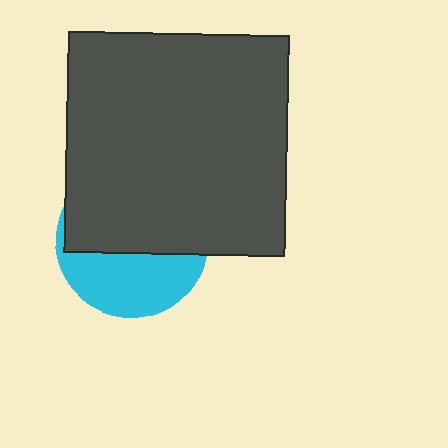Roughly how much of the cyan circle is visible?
A small part of it is visible (roughly 41%).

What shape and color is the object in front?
The object in front is a dark gray square.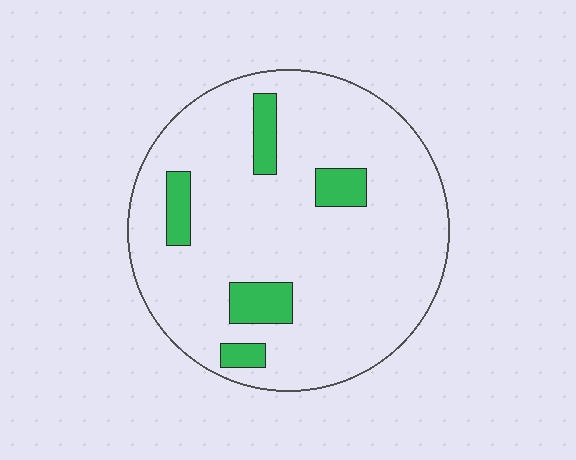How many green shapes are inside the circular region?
5.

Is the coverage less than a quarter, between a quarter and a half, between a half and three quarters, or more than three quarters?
Less than a quarter.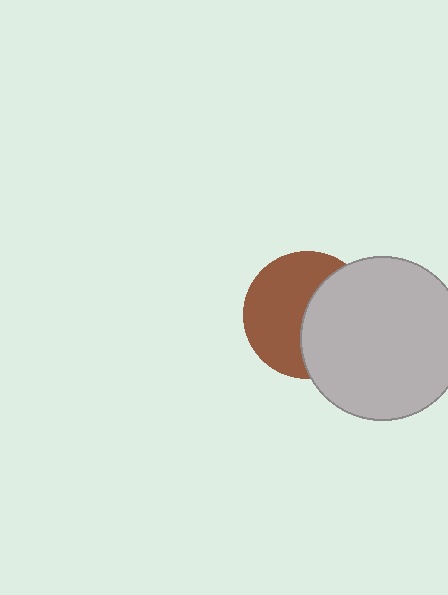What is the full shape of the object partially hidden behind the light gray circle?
The partially hidden object is a brown circle.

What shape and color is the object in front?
The object in front is a light gray circle.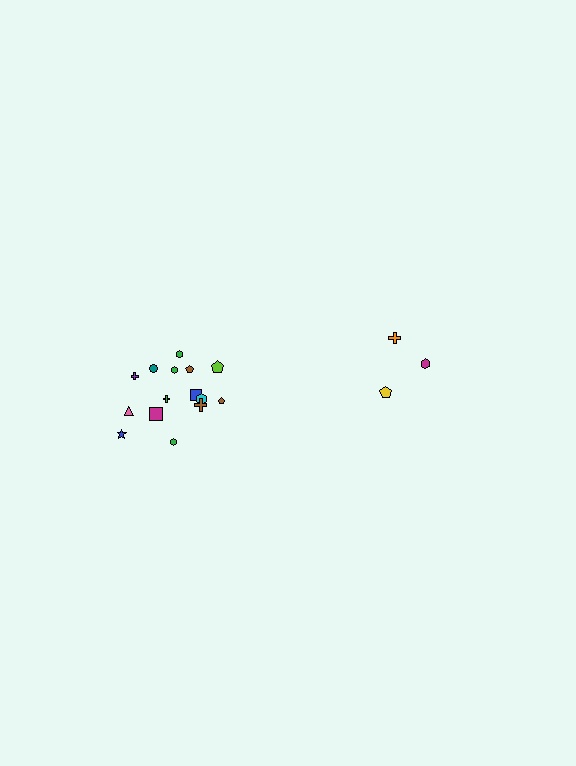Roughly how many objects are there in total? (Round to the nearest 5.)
Roughly 20 objects in total.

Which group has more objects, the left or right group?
The left group.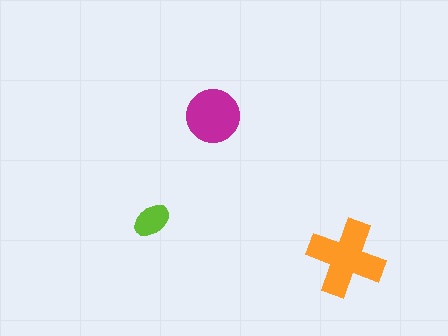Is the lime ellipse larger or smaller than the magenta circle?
Smaller.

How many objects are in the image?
There are 3 objects in the image.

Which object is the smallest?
The lime ellipse.